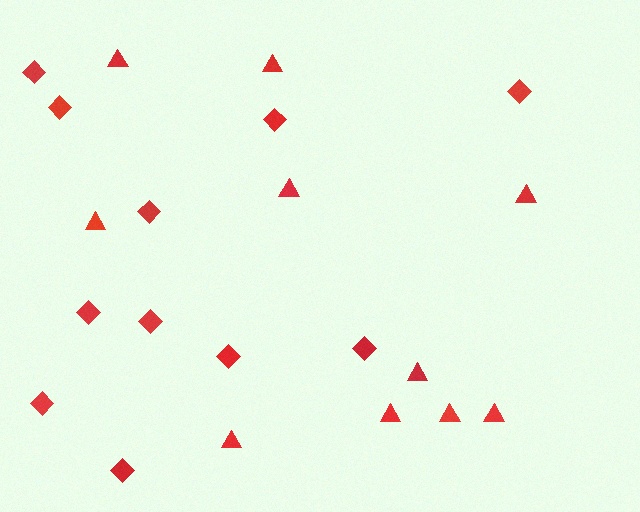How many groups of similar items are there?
There are 2 groups: one group of diamonds (11) and one group of triangles (10).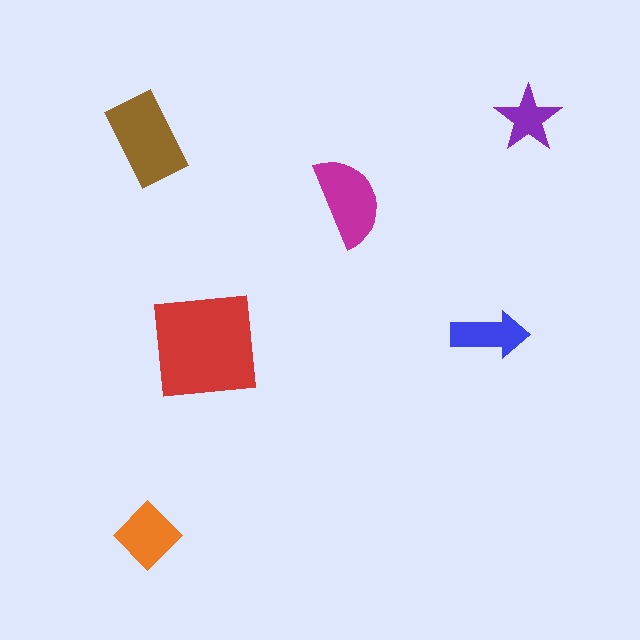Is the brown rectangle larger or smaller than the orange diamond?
Larger.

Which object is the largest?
The red square.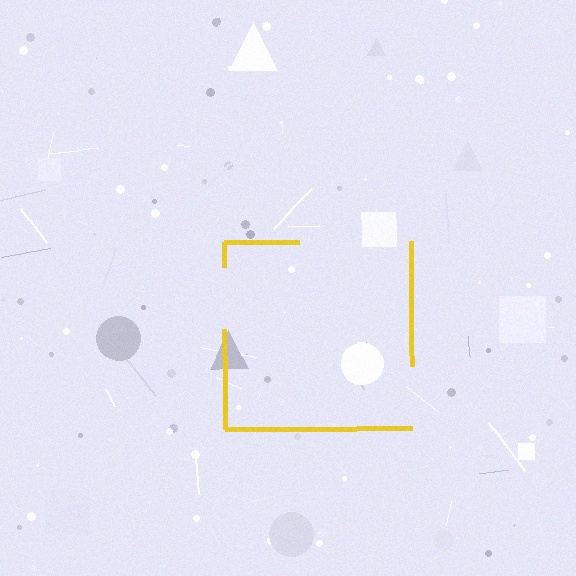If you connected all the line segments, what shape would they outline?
They would outline a square.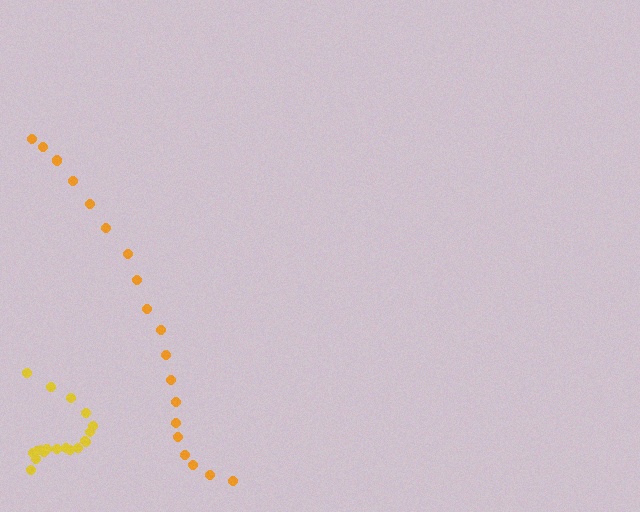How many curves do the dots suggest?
There are 2 distinct paths.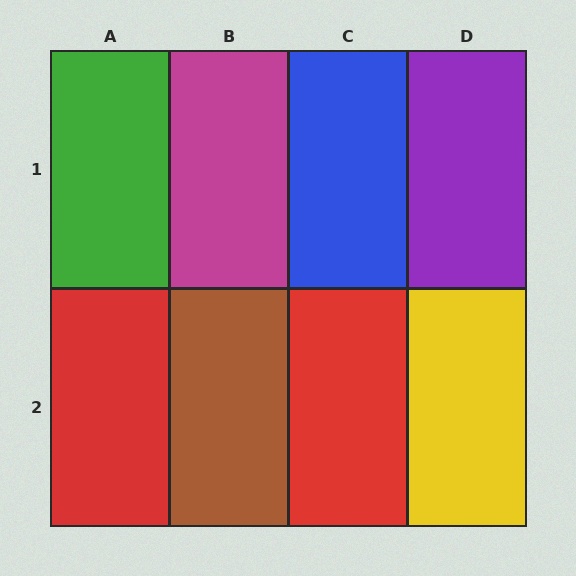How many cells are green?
1 cell is green.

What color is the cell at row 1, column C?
Blue.